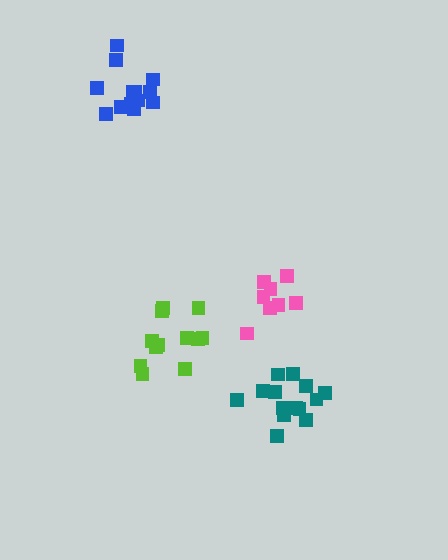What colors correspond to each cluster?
The clusters are colored: pink, blue, lime, teal.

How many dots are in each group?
Group 1: 8 dots, Group 2: 13 dots, Group 3: 12 dots, Group 4: 14 dots (47 total).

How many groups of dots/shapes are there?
There are 4 groups.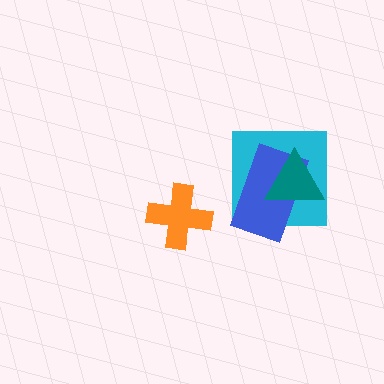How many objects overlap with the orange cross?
0 objects overlap with the orange cross.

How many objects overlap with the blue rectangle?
2 objects overlap with the blue rectangle.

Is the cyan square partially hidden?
Yes, it is partially covered by another shape.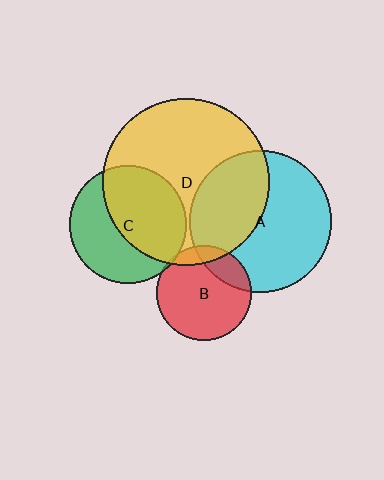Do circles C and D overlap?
Yes.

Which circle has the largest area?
Circle D (yellow).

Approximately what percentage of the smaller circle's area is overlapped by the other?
Approximately 55%.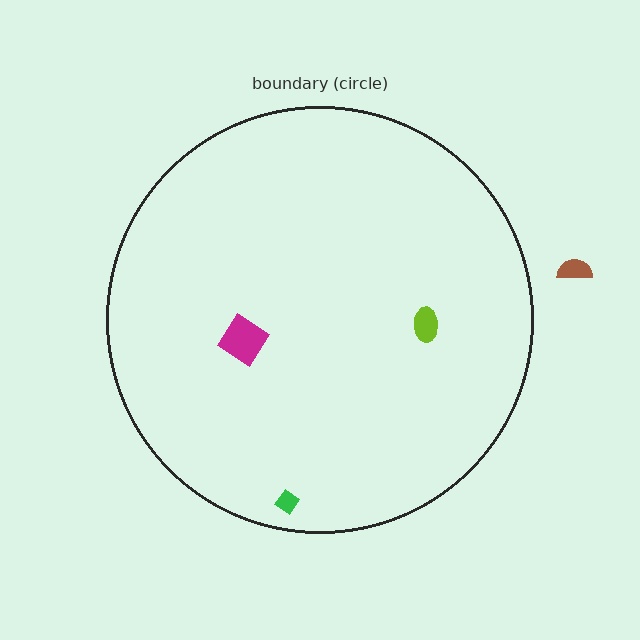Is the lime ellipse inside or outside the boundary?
Inside.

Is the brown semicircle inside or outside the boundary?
Outside.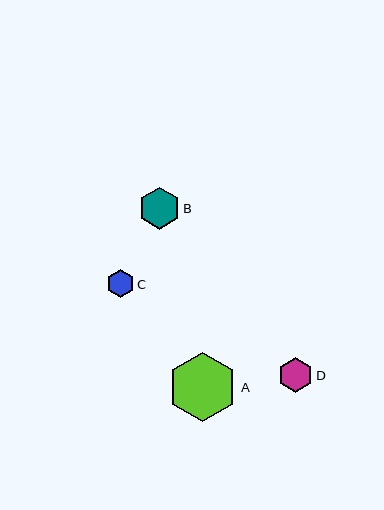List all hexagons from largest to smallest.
From largest to smallest: A, B, D, C.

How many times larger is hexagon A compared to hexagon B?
Hexagon A is approximately 1.7 times the size of hexagon B.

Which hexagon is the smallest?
Hexagon C is the smallest with a size of approximately 28 pixels.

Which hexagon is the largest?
Hexagon A is the largest with a size of approximately 69 pixels.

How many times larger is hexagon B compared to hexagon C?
Hexagon B is approximately 1.5 times the size of hexagon C.